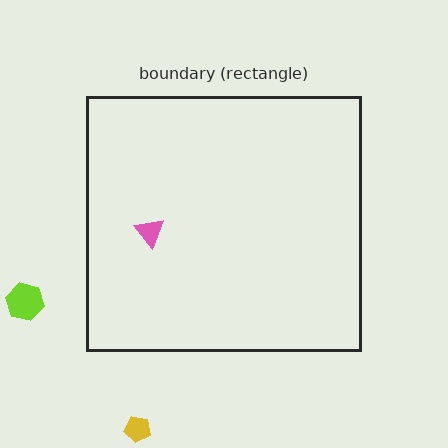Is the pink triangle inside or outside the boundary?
Inside.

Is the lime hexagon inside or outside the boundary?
Outside.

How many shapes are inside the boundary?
1 inside, 2 outside.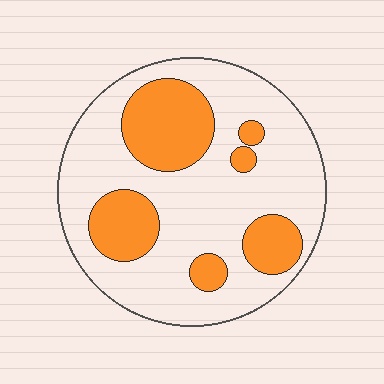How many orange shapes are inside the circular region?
6.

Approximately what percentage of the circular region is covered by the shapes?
Approximately 30%.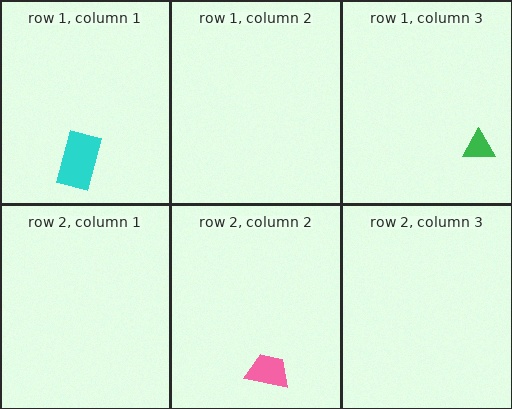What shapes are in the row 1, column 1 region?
The cyan rectangle.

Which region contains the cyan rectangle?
The row 1, column 1 region.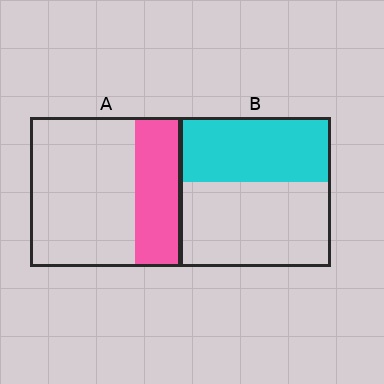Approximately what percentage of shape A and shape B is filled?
A is approximately 30% and B is approximately 45%.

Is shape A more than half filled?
No.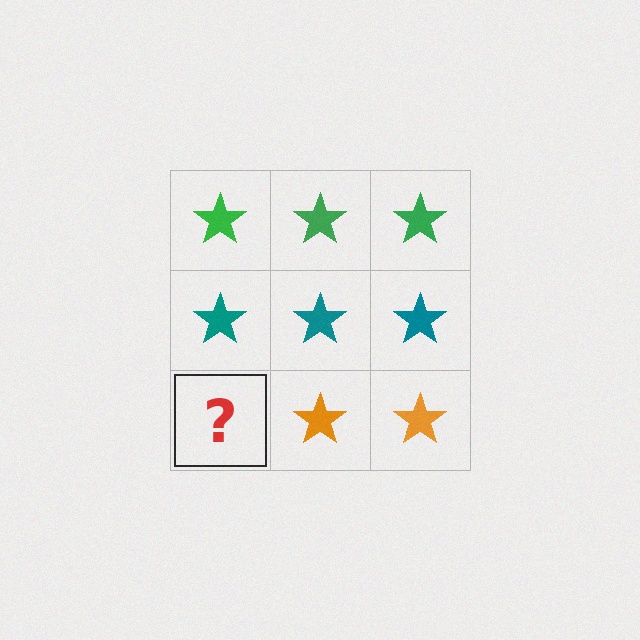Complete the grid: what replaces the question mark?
The question mark should be replaced with an orange star.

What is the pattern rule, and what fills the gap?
The rule is that each row has a consistent color. The gap should be filled with an orange star.